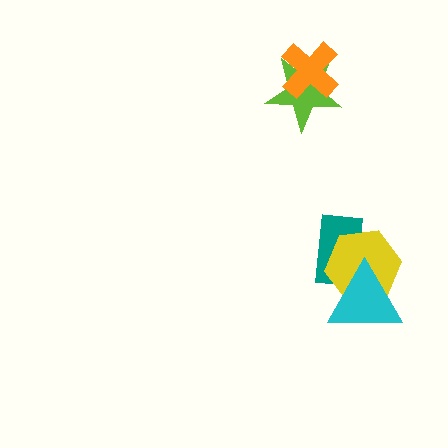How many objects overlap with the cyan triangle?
2 objects overlap with the cyan triangle.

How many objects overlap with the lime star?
1 object overlaps with the lime star.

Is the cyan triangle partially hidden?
No, no other shape covers it.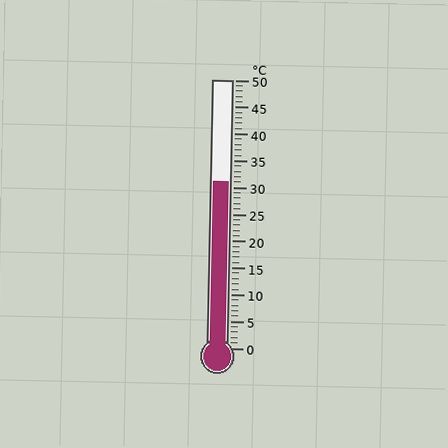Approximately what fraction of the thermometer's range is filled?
The thermometer is filled to approximately 60% of its range.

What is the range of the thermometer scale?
The thermometer scale ranges from 0°C to 50°C.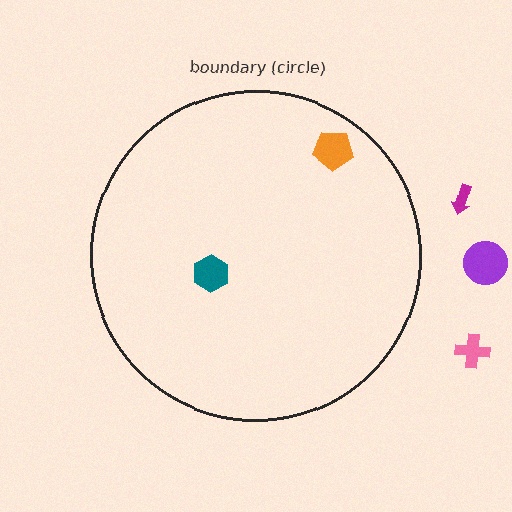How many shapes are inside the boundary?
2 inside, 3 outside.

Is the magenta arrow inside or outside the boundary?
Outside.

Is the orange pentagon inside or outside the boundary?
Inside.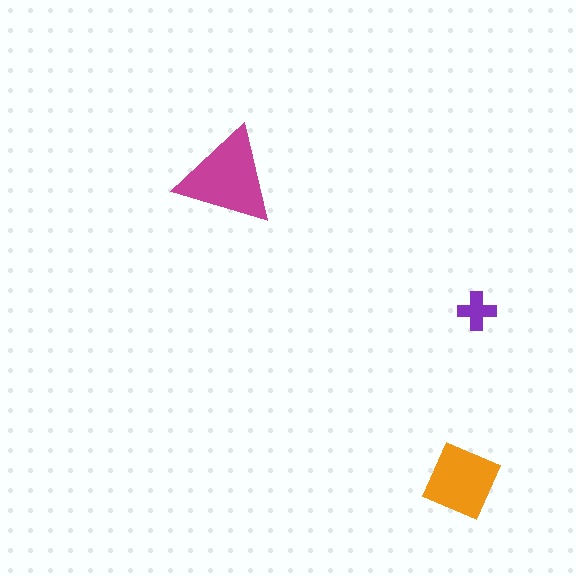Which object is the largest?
The magenta triangle.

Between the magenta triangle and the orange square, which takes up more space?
The magenta triangle.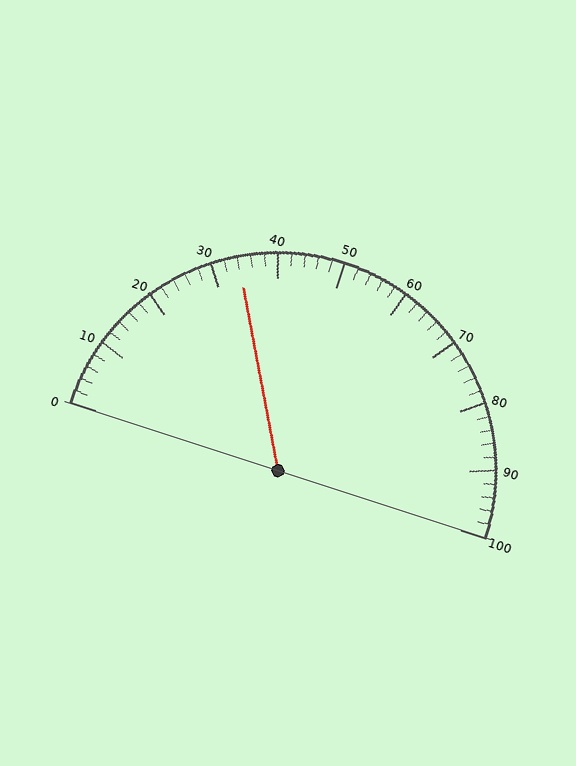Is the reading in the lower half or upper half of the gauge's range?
The reading is in the lower half of the range (0 to 100).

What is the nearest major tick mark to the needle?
The nearest major tick mark is 30.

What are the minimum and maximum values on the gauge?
The gauge ranges from 0 to 100.